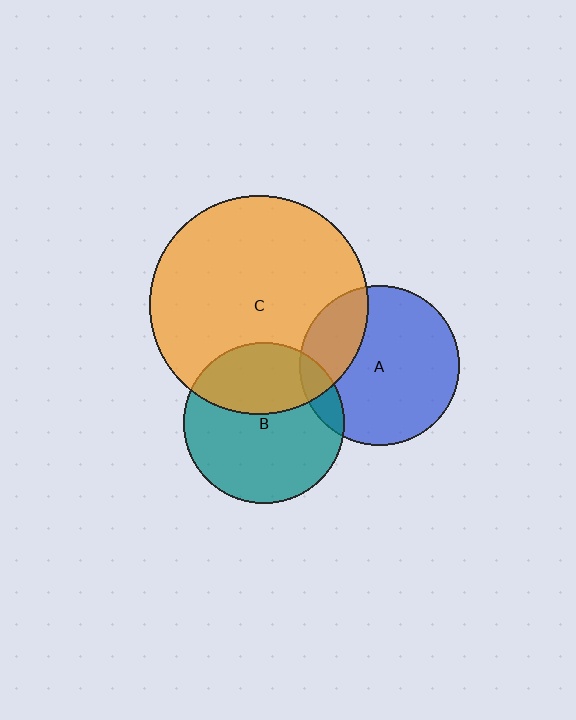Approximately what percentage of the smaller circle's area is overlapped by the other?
Approximately 25%.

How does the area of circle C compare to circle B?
Approximately 1.9 times.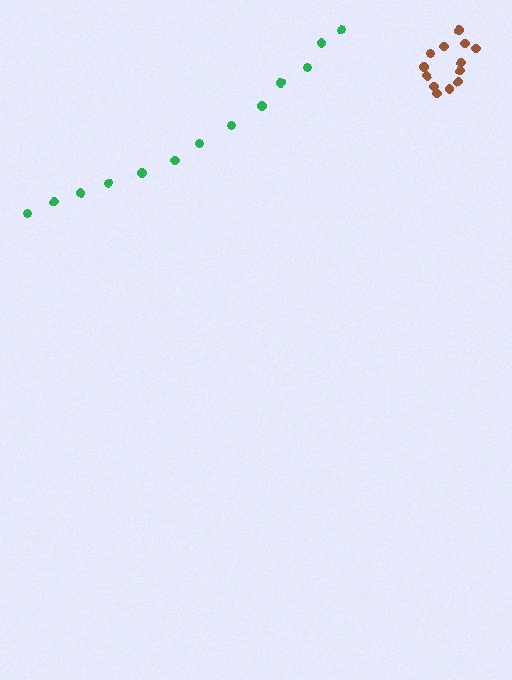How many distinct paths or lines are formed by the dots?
There are 2 distinct paths.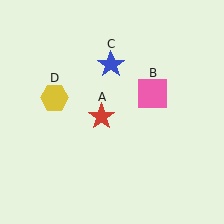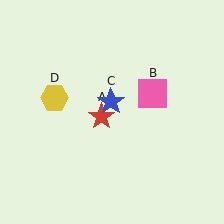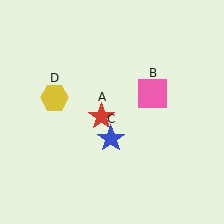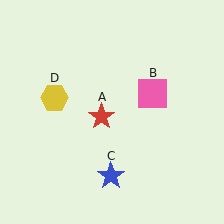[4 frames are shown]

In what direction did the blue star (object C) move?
The blue star (object C) moved down.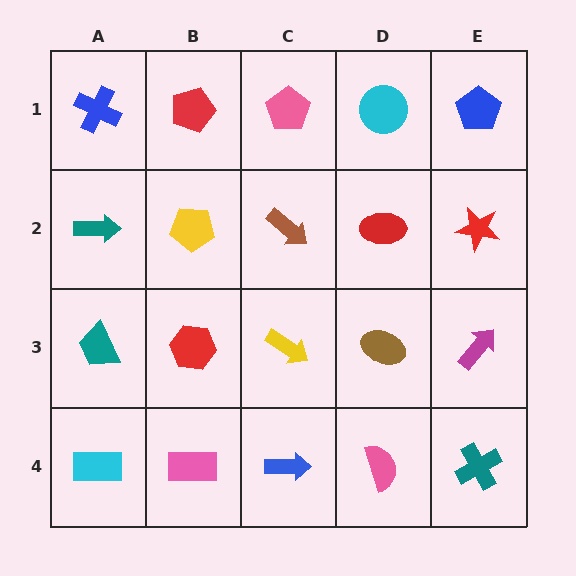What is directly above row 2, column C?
A pink pentagon.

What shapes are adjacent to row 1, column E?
A red star (row 2, column E), a cyan circle (row 1, column D).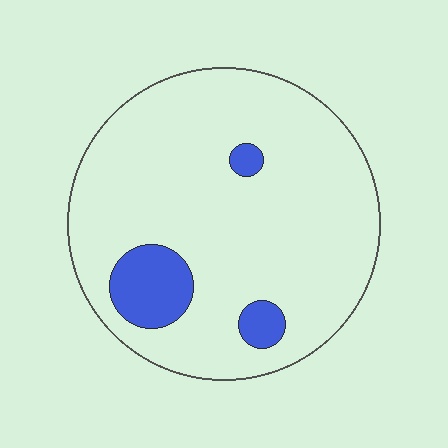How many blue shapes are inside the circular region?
3.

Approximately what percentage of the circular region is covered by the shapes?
Approximately 10%.